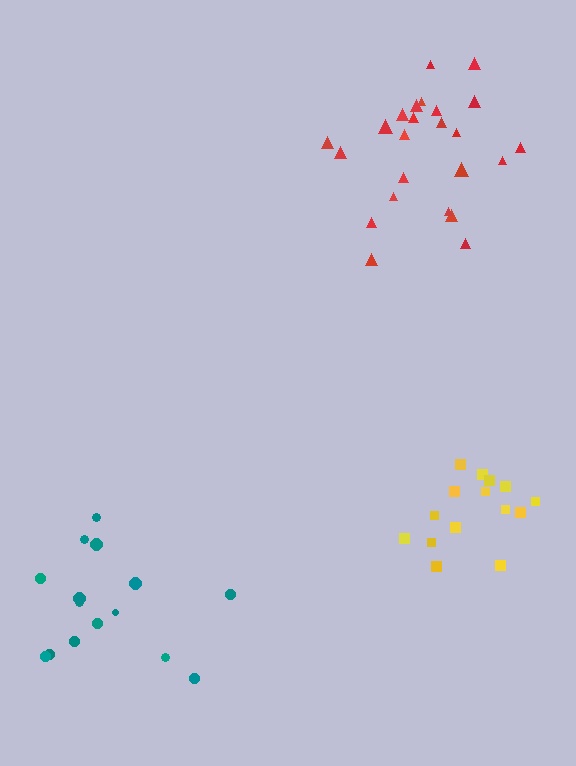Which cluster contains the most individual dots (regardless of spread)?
Red (24).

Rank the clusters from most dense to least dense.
yellow, red, teal.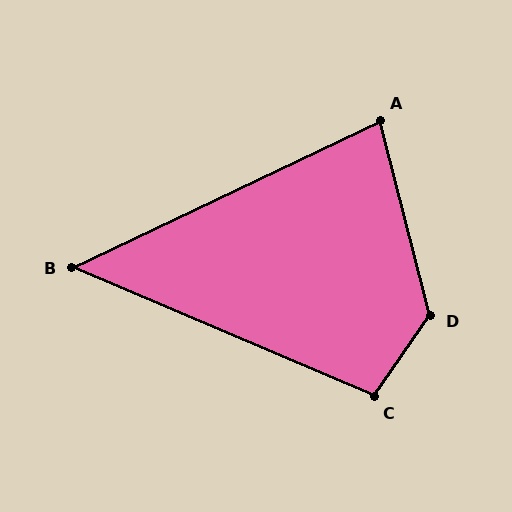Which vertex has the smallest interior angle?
B, at approximately 49 degrees.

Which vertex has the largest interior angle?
D, at approximately 131 degrees.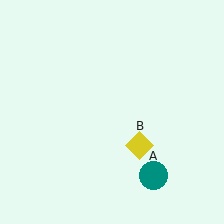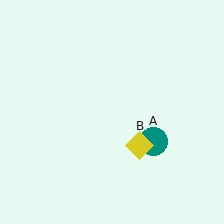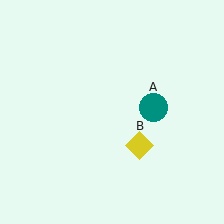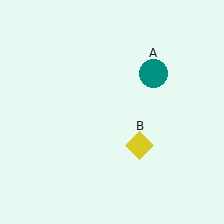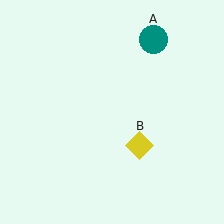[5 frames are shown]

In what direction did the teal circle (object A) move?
The teal circle (object A) moved up.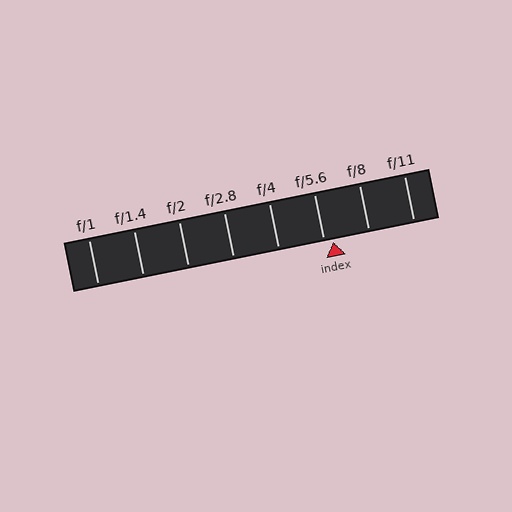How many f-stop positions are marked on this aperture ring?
There are 8 f-stop positions marked.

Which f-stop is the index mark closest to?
The index mark is closest to f/5.6.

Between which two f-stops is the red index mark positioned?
The index mark is between f/5.6 and f/8.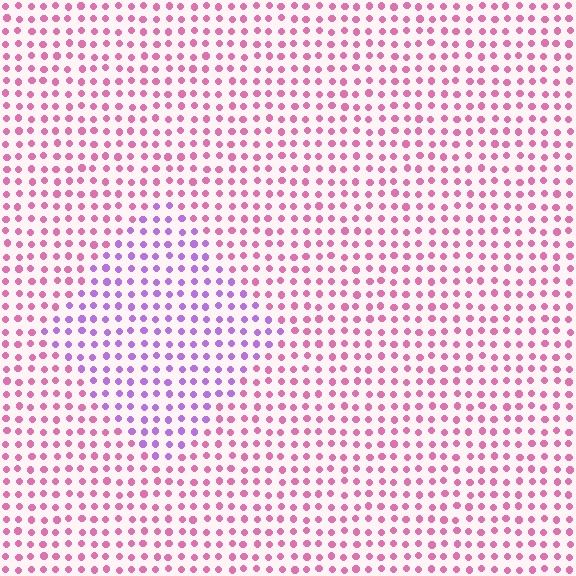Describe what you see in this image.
The image is filled with small pink elements in a uniform arrangement. A diamond-shaped region is visible where the elements are tinted to a slightly different hue, forming a subtle color boundary.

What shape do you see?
I see a diamond.